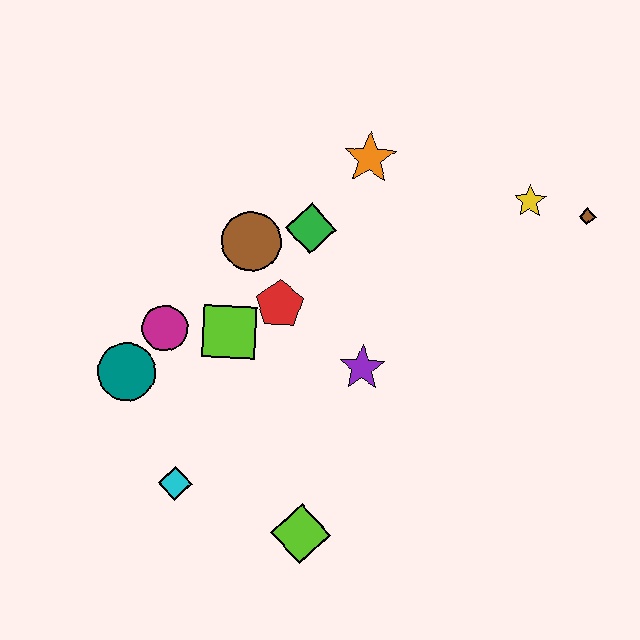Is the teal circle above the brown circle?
No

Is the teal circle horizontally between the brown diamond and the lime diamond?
No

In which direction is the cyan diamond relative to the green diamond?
The cyan diamond is below the green diamond.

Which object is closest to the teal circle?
The magenta circle is closest to the teal circle.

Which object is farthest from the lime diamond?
The brown diamond is farthest from the lime diamond.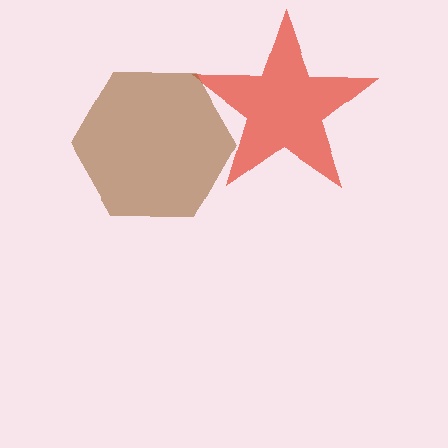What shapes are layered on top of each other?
The layered shapes are: a red star, a brown hexagon.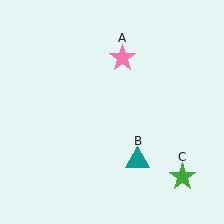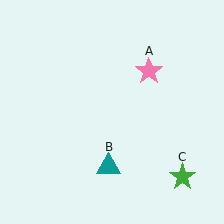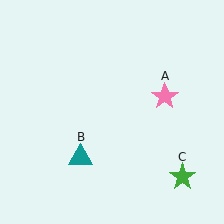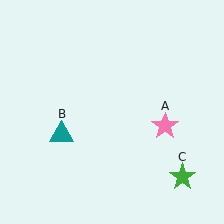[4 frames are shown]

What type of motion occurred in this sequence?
The pink star (object A), teal triangle (object B) rotated clockwise around the center of the scene.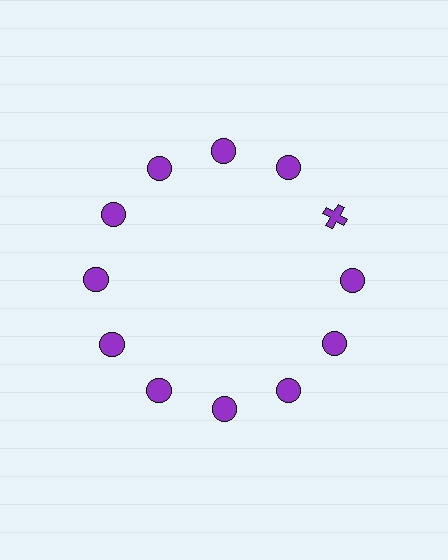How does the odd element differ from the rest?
It has a different shape: cross instead of circle.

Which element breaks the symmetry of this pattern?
The purple cross at roughly the 2 o'clock position breaks the symmetry. All other shapes are purple circles.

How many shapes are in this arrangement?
There are 12 shapes arranged in a ring pattern.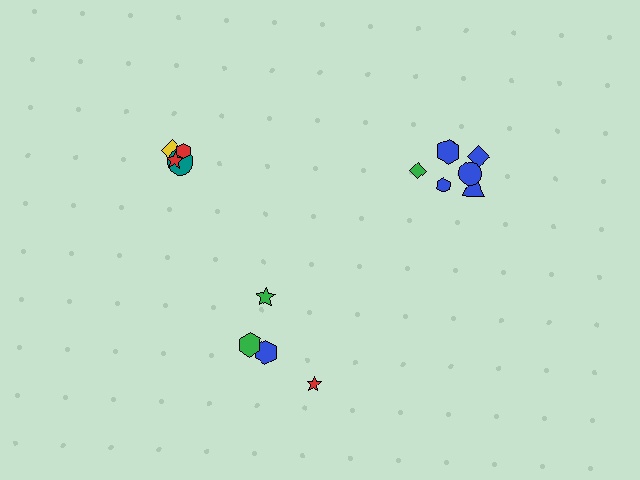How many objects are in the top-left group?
There are 4 objects.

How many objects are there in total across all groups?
There are 14 objects.